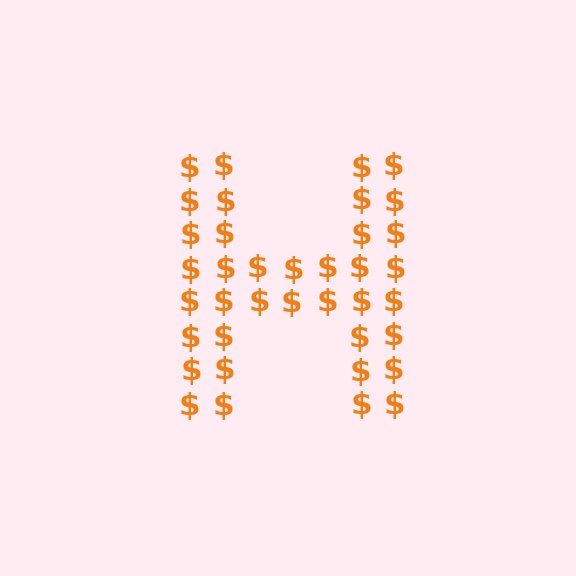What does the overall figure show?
The overall figure shows the letter H.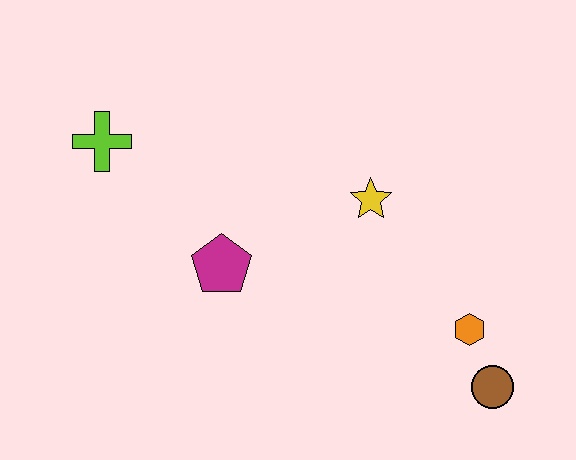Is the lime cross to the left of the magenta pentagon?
Yes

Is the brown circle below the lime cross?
Yes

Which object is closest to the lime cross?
The magenta pentagon is closest to the lime cross.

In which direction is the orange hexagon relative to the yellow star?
The orange hexagon is below the yellow star.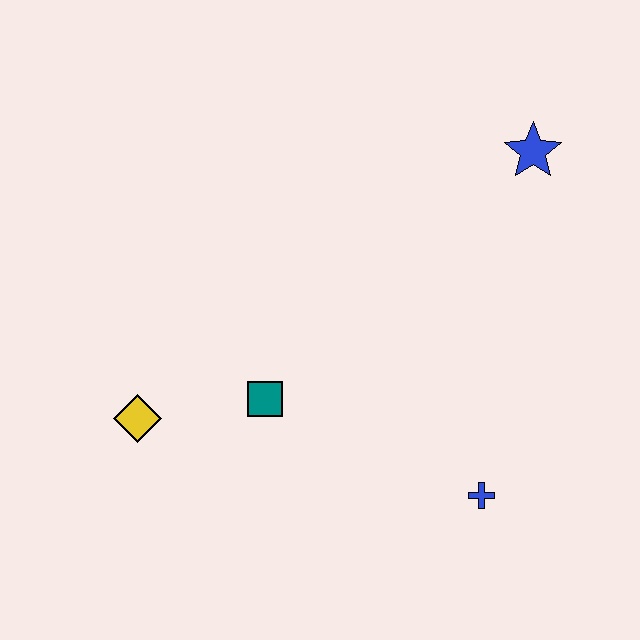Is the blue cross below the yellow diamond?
Yes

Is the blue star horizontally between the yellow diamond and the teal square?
No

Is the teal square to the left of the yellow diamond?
No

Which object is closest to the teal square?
The yellow diamond is closest to the teal square.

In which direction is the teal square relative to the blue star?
The teal square is to the left of the blue star.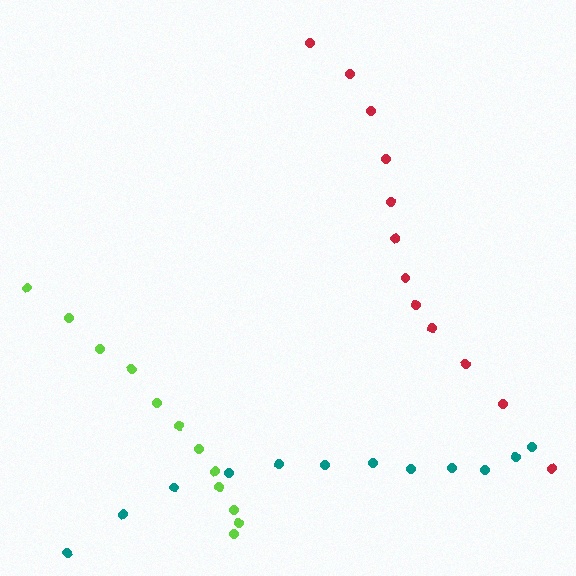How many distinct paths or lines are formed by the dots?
There are 3 distinct paths.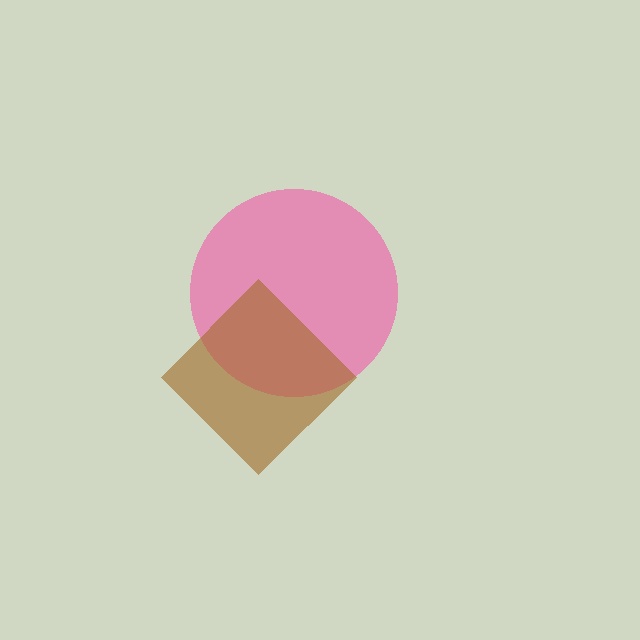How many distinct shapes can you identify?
There are 2 distinct shapes: a pink circle, a brown diamond.